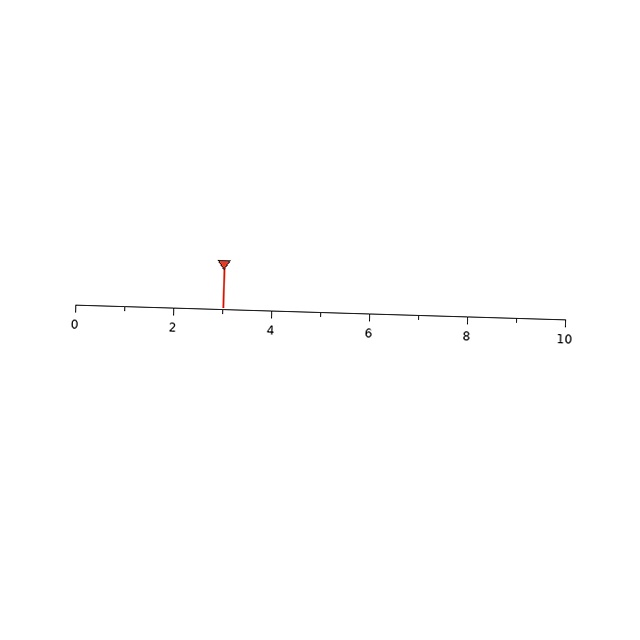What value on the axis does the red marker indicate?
The marker indicates approximately 3.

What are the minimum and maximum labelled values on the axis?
The axis runs from 0 to 10.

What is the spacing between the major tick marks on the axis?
The major ticks are spaced 2 apart.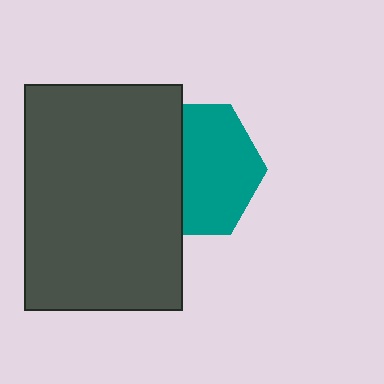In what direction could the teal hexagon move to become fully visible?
The teal hexagon could move right. That would shift it out from behind the dark gray rectangle entirely.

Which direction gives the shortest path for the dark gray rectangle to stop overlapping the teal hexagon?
Moving left gives the shortest separation.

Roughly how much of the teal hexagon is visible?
About half of it is visible (roughly 58%).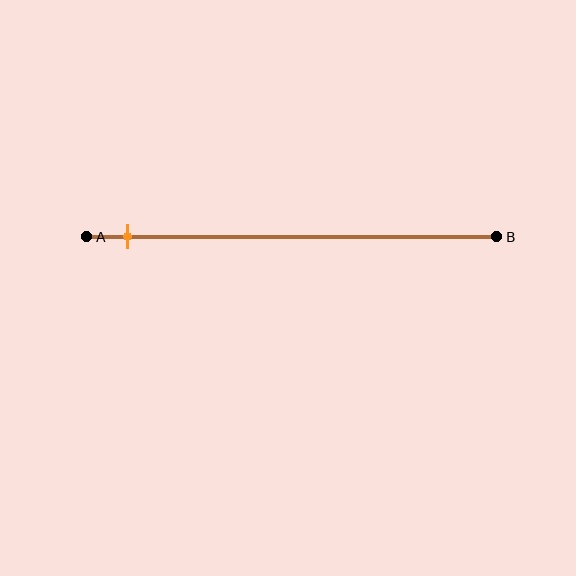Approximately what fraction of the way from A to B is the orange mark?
The orange mark is approximately 10% of the way from A to B.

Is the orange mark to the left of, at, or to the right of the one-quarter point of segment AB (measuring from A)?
The orange mark is to the left of the one-quarter point of segment AB.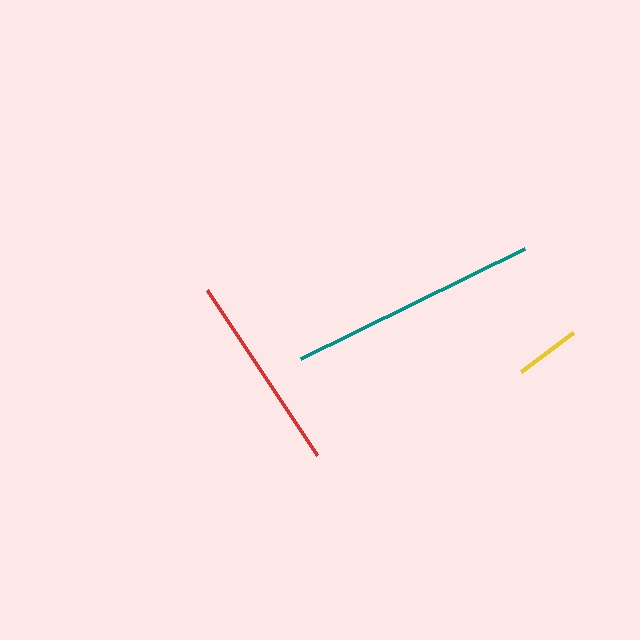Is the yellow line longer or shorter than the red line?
The red line is longer than the yellow line.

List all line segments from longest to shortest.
From longest to shortest: teal, red, yellow.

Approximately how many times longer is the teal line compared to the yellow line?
The teal line is approximately 3.8 times the length of the yellow line.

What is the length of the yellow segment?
The yellow segment is approximately 65 pixels long.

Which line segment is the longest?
The teal line is the longest at approximately 250 pixels.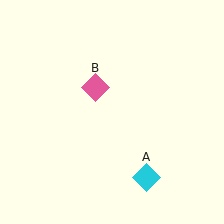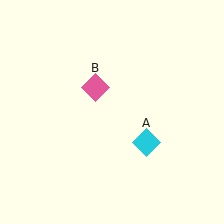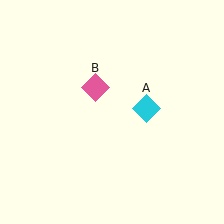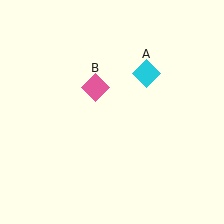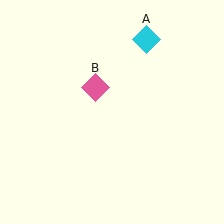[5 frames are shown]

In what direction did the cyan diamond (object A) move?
The cyan diamond (object A) moved up.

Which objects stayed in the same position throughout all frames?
Pink diamond (object B) remained stationary.